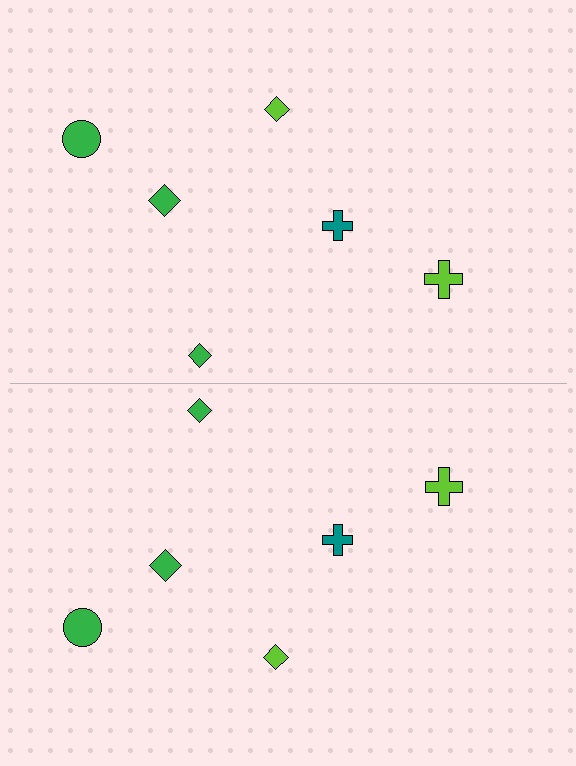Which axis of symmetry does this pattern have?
The pattern has a horizontal axis of symmetry running through the center of the image.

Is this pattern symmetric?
Yes, this pattern has bilateral (reflection) symmetry.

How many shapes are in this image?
There are 12 shapes in this image.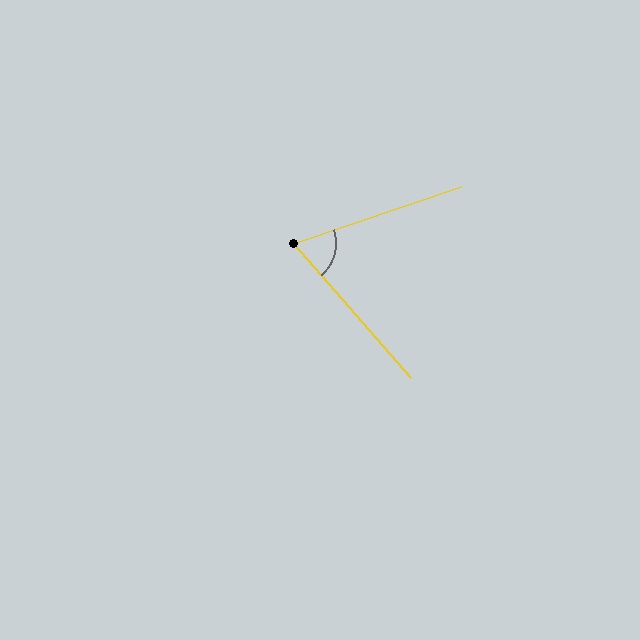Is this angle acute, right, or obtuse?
It is acute.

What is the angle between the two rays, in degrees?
Approximately 68 degrees.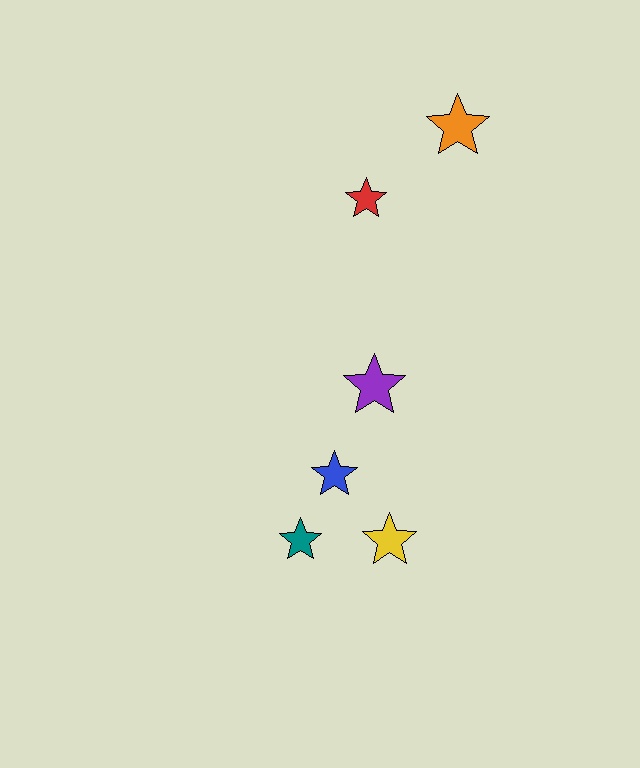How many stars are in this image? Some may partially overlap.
There are 6 stars.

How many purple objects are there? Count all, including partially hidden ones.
There is 1 purple object.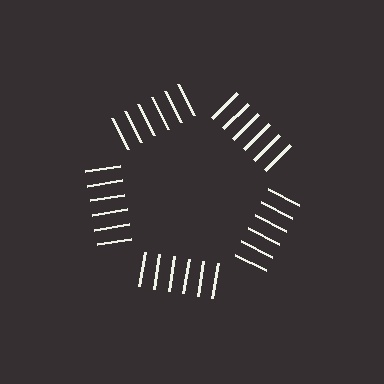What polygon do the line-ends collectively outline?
An illusory pentagon — the line segments terminate on its edges but no continuous stroke is drawn.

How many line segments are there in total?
30 — 6 along each of the 5 edges.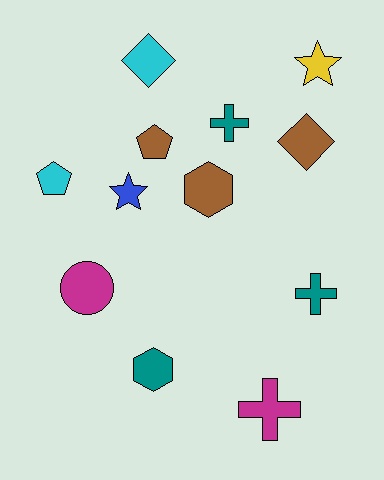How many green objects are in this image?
There are no green objects.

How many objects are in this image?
There are 12 objects.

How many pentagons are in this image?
There are 2 pentagons.